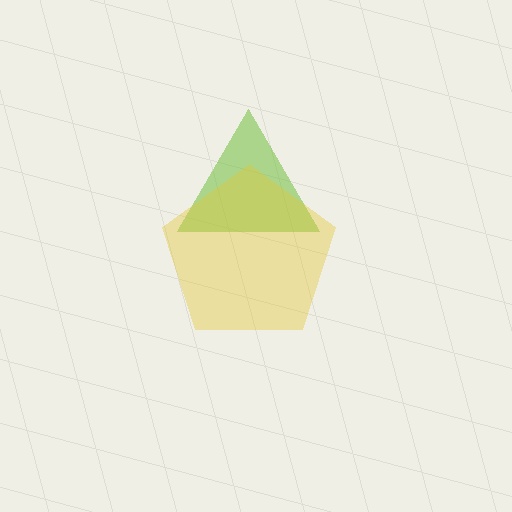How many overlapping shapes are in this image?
There are 2 overlapping shapes in the image.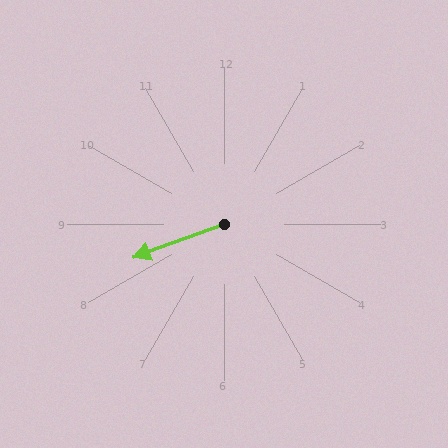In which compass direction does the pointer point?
West.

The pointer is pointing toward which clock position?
Roughly 8 o'clock.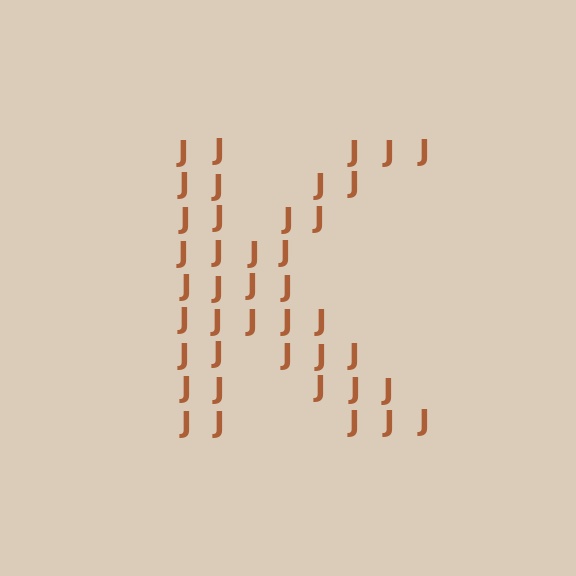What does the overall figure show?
The overall figure shows the letter K.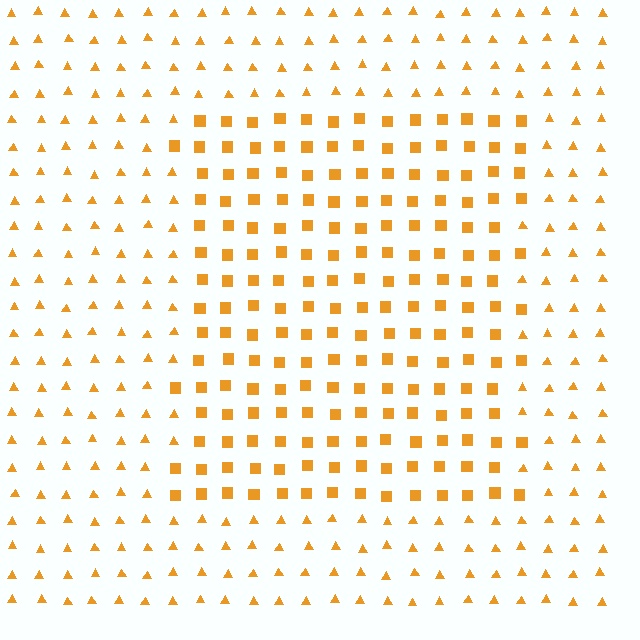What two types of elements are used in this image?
The image uses squares inside the rectangle region and triangles outside it.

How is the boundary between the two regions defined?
The boundary is defined by a change in element shape: squares inside vs. triangles outside. All elements share the same color and spacing.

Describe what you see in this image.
The image is filled with small orange elements arranged in a uniform grid. A rectangle-shaped region contains squares, while the surrounding area contains triangles. The boundary is defined purely by the change in element shape.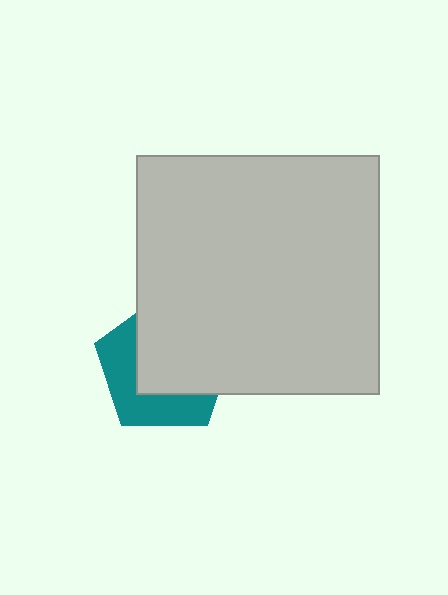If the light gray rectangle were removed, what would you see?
You would see the complete teal pentagon.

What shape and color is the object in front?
The object in front is a light gray rectangle.